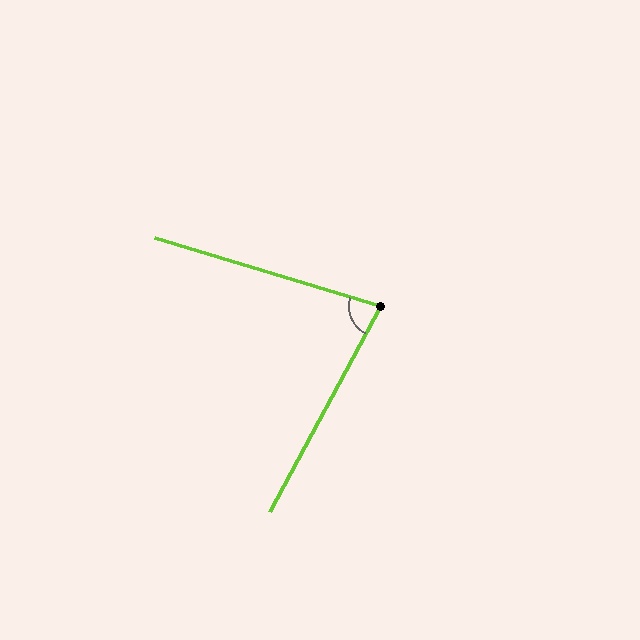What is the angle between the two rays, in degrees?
Approximately 79 degrees.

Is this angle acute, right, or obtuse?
It is acute.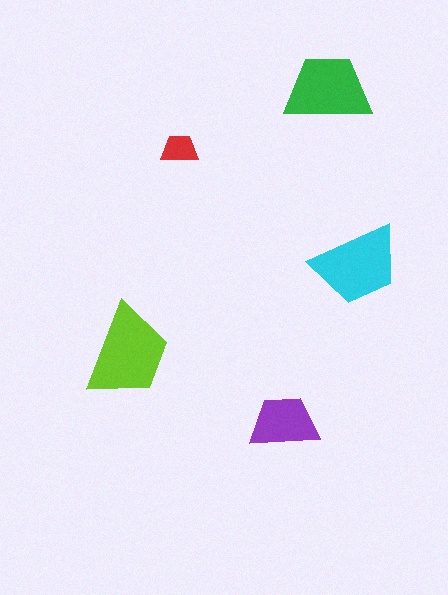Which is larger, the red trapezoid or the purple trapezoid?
The purple one.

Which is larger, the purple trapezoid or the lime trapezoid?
The lime one.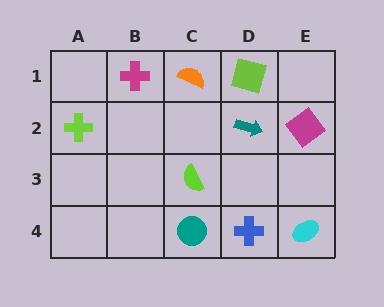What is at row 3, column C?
A lime semicircle.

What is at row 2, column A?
A lime cross.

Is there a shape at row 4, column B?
No, that cell is empty.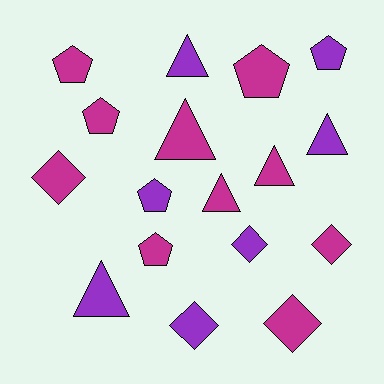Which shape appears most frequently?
Pentagon, with 6 objects.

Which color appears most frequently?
Magenta, with 10 objects.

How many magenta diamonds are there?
There are 3 magenta diamonds.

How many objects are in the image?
There are 17 objects.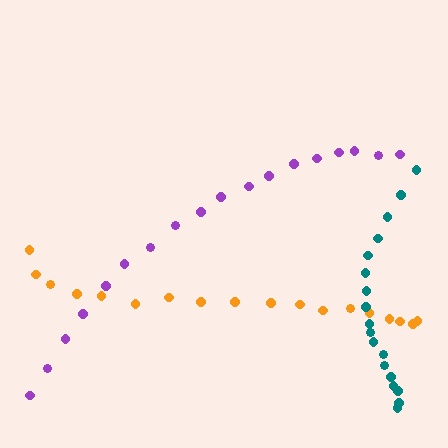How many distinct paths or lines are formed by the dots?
There are 3 distinct paths.